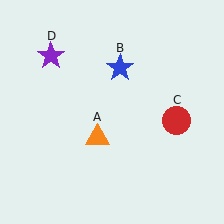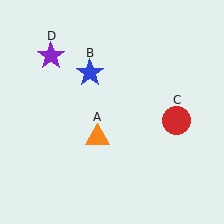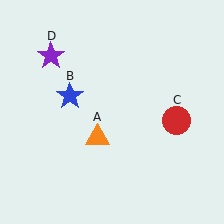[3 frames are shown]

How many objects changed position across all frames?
1 object changed position: blue star (object B).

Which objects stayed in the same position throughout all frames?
Orange triangle (object A) and red circle (object C) and purple star (object D) remained stationary.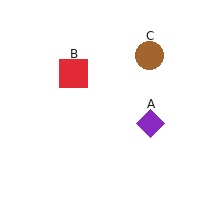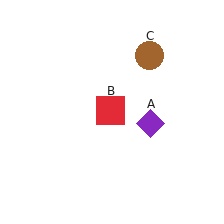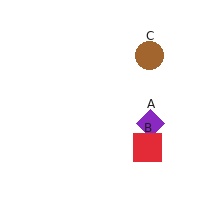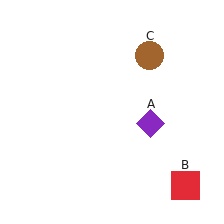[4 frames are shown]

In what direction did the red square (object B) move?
The red square (object B) moved down and to the right.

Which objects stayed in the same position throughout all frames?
Purple diamond (object A) and brown circle (object C) remained stationary.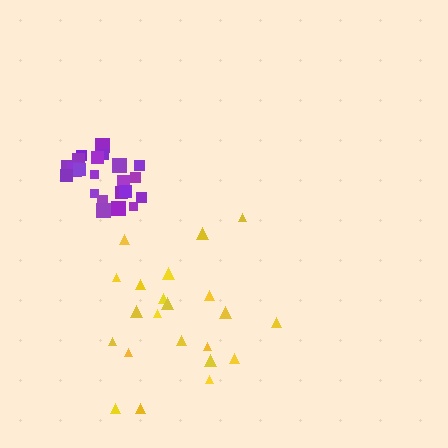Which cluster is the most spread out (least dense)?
Yellow.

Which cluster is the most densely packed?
Purple.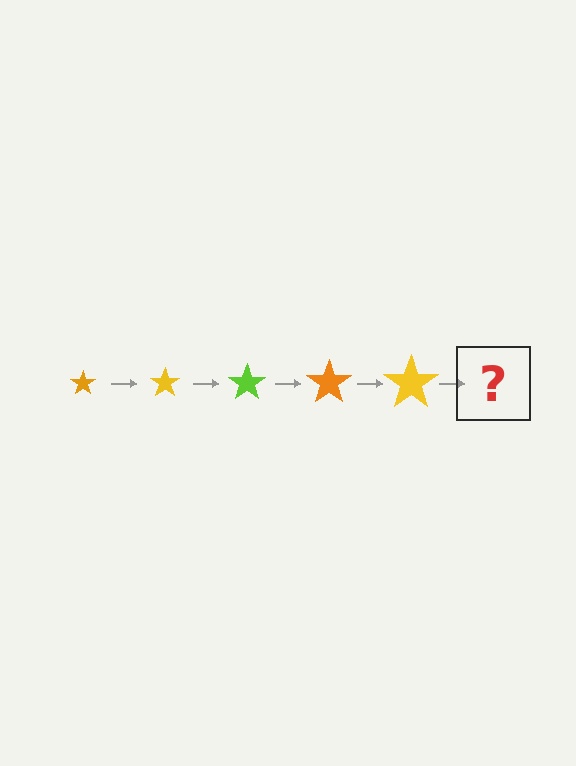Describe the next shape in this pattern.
It should be a lime star, larger than the previous one.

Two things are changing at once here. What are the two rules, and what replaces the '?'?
The two rules are that the star grows larger each step and the color cycles through orange, yellow, and lime. The '?' should be a lime star, larger than the previous one.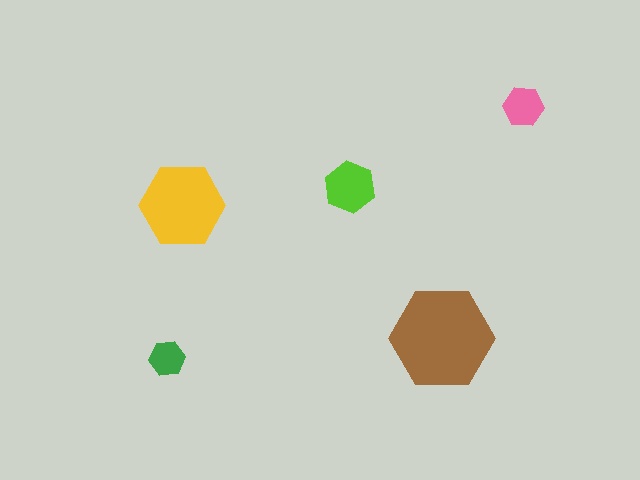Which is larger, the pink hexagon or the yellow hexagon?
The yellow one.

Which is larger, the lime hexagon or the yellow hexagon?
The yellow one.